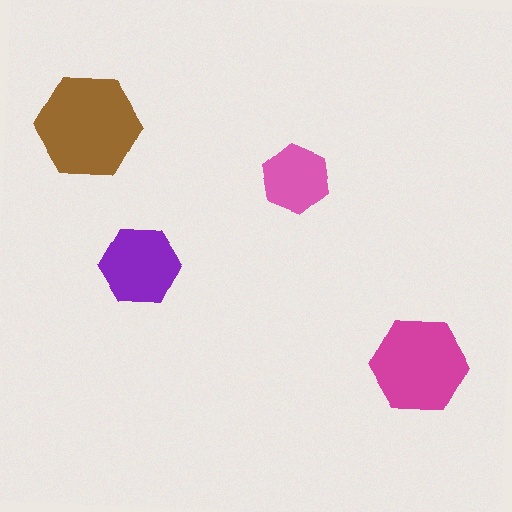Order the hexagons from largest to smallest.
the brown one, the magenta one, the purple one, the pink one.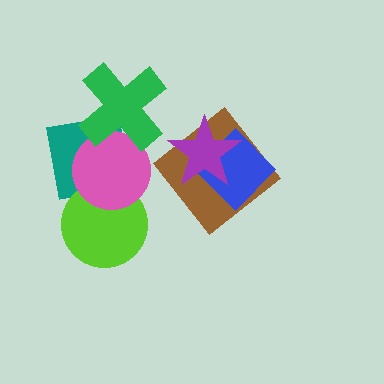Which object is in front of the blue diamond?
The purple star is in front of the blue diamond.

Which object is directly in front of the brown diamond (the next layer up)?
The blue diamond is directly in front of the brown diamond.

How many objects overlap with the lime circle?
2 objects overlap with the lime circle.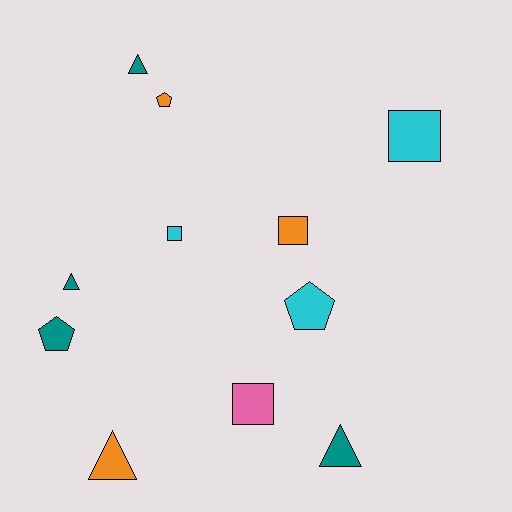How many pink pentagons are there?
There are no pink pentagons.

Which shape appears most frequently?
Square, with 4 objects.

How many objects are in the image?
There are 11 objects.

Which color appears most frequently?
Teal, with 4 objects.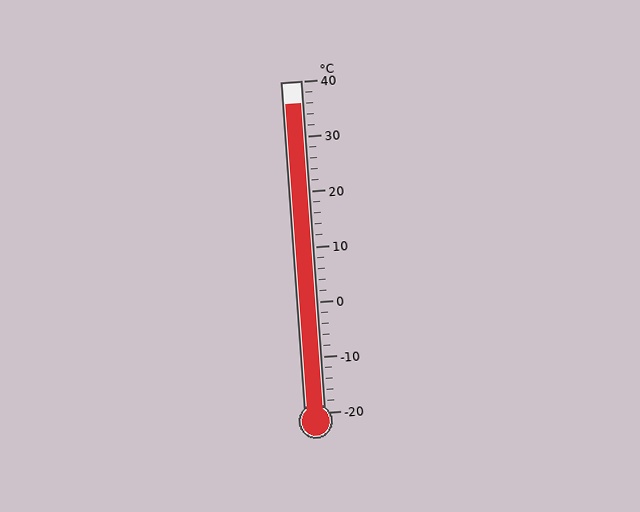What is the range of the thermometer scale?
The thermometer scale ranges from -20°C to 40°C.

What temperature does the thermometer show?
The thermometer shows approximately 36°C.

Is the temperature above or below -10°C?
The temperature is above -10°C.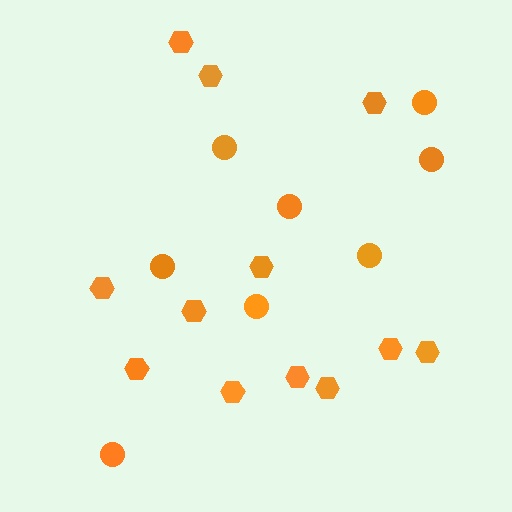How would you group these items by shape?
There are 2 groups: one group of hexagons (12) and one group of circles (8).